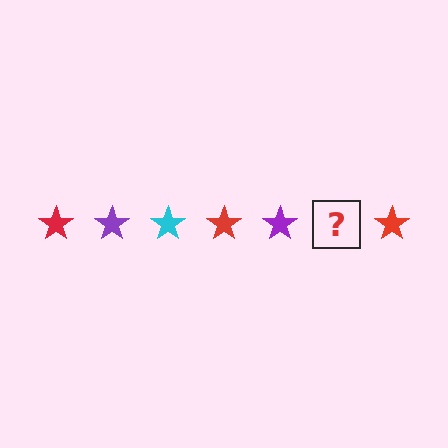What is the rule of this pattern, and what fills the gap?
The rule is that the pattern cycles through red, purple, cyan stars. The gap should be filled with a cyan star.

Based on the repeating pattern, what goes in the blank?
The blank should be a cyan star.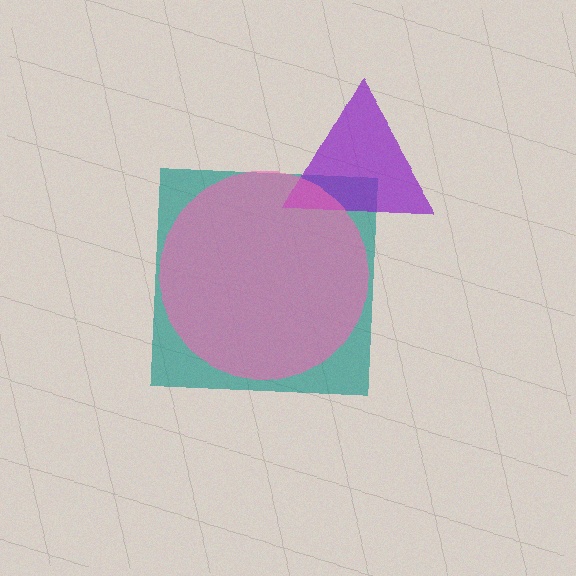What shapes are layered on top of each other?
The layered shapes are: a teal square, a purple triangle, a pink circle.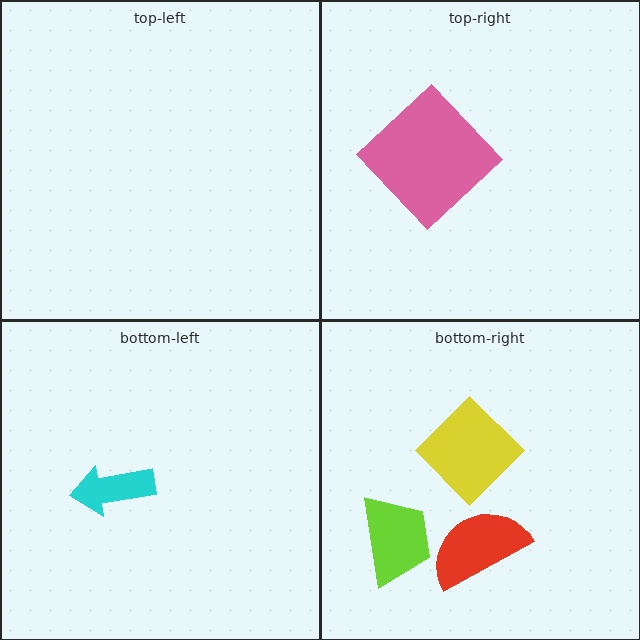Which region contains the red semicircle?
The bottom-right region.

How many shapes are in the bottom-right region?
3.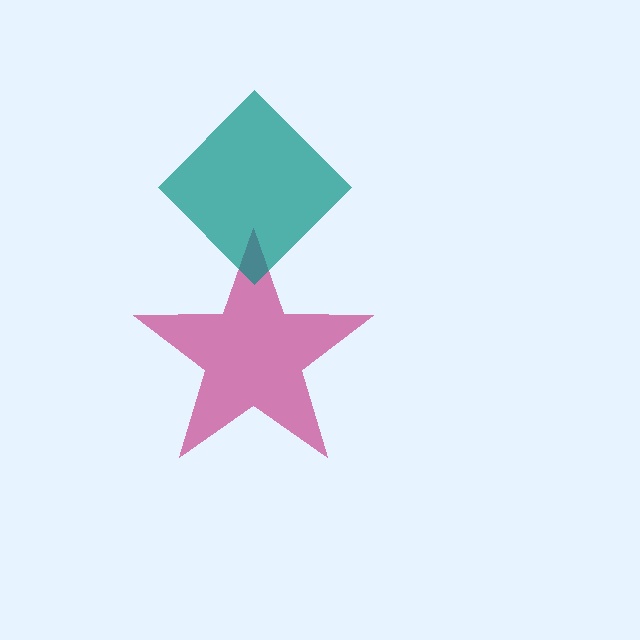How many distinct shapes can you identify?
There are 2 distinct shapes: a magenta star, a teal diamond.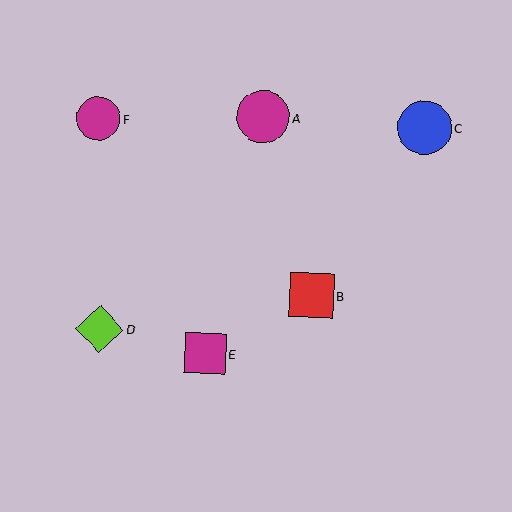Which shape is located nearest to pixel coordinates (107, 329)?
The lime diamond (labeled D) at (100, 329) is nearest to that location.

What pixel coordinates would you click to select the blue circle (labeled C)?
Click at (425, 127) to select the blue circle C.